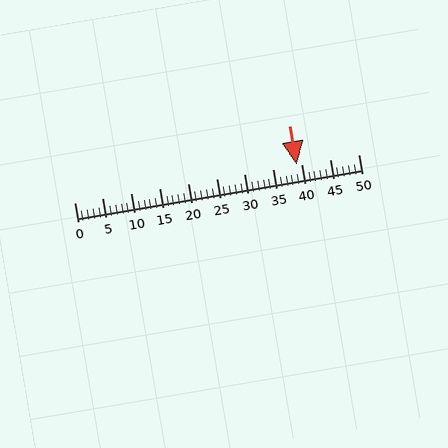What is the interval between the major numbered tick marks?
The major tick marks are spaced 5 units apart.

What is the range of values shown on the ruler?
The ruler shows values from 0 to 50.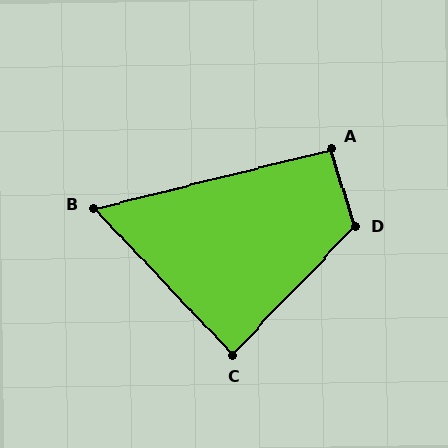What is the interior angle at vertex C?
Approximately 87 degrees (approximately right).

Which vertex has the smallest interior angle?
B, at approximately 60 degrees.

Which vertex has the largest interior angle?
D, at approximately 120 degrees.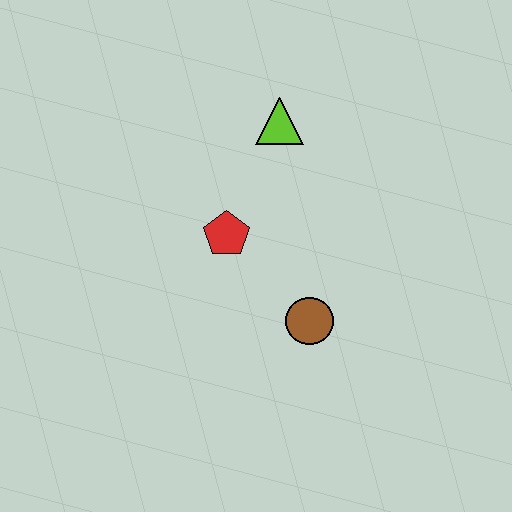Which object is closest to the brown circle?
The red pentagon is closest to the brown circle.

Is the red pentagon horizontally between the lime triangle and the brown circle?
No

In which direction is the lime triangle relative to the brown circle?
The lime triangle is above the brown circle.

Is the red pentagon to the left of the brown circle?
Yes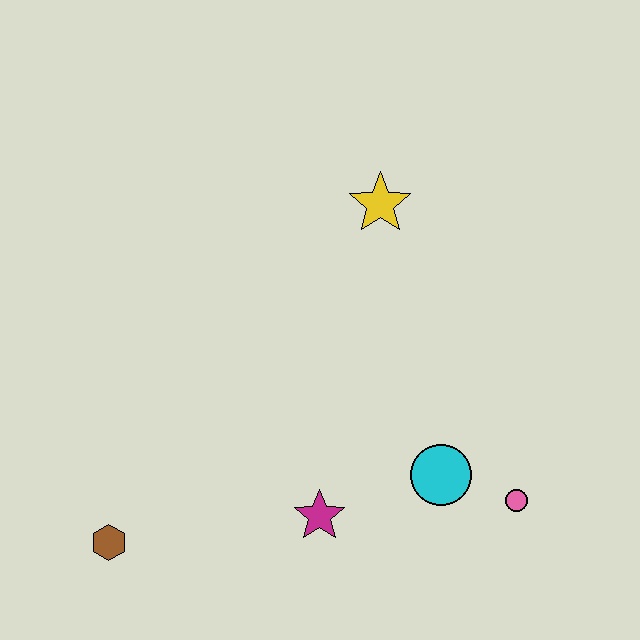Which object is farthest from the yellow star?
The brown hexagon is farthest from the yellow star.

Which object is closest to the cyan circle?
The pink circle is closest to the cyan circle.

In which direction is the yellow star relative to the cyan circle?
The yellow star is above the cyan circle.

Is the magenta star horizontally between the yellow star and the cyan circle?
No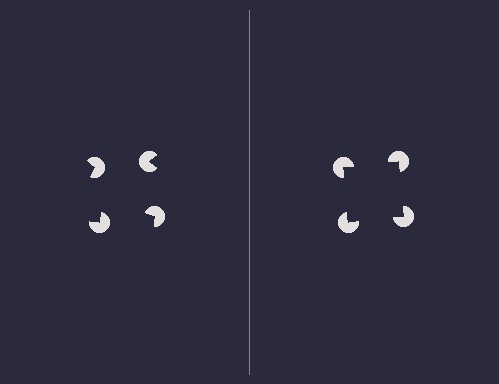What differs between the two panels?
The pac-man discs are positioned identically on both sides; only the wedge orientations differ. On the right they align to a square; on the left they are misaligned.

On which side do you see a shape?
An illusory square appears on the right side. On the left side the wedge cuts are rotated, so no coherent shape forms.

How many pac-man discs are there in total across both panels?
8 — 4 on each side.